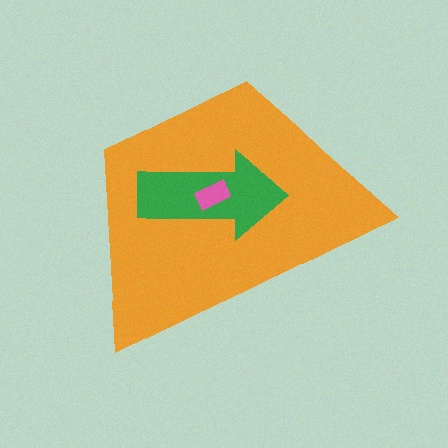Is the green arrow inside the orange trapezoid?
Yes.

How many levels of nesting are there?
3.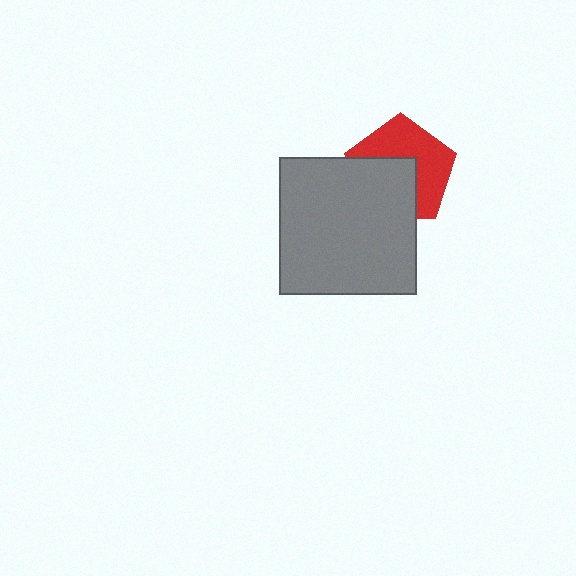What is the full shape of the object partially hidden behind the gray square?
The partially hidden object is a red pentagon.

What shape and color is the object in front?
The object in front is a gray square.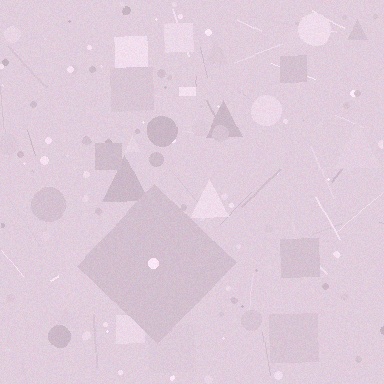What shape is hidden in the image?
A diamond is hidden in the image.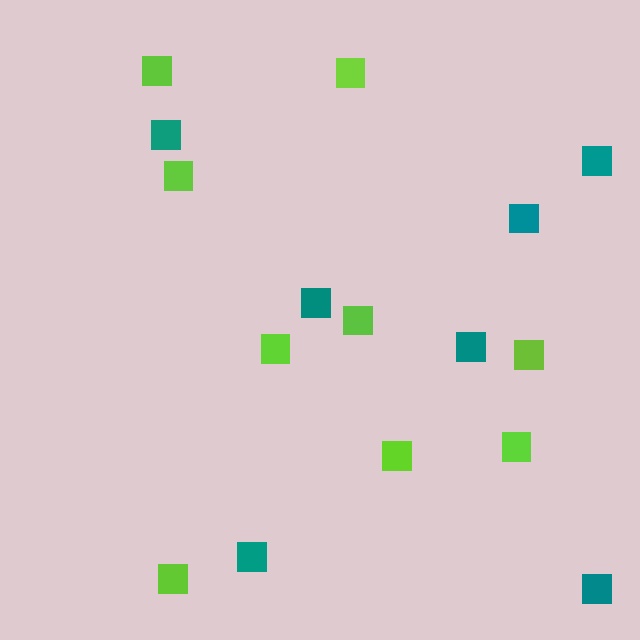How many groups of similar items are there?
There are 2 groups: one group of lime squares (9) and one group of teal squares (7).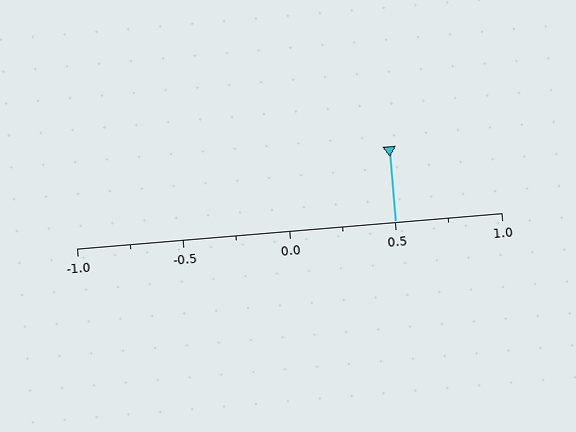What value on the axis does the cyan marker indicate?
The marker indicates approximately 0.5.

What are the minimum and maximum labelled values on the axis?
The axis runs from -1.0 to 1.0.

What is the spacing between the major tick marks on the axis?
The major ticks are spaced 0.5 apart.